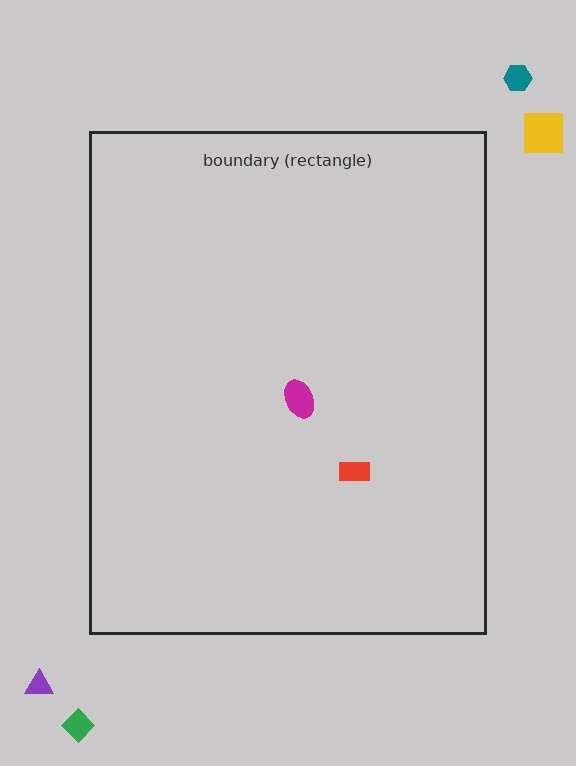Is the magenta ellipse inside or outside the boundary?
Inside.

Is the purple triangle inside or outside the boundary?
Outside.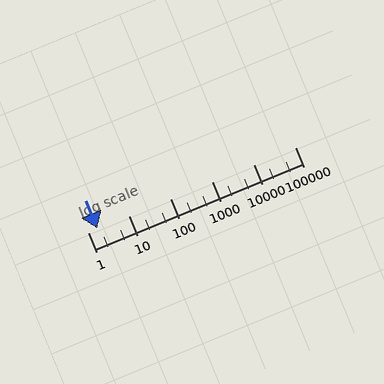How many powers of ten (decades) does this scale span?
The scale spans 5 decades, from 1 to 100000.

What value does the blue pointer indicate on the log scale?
The pointer indicates approximately 1.7.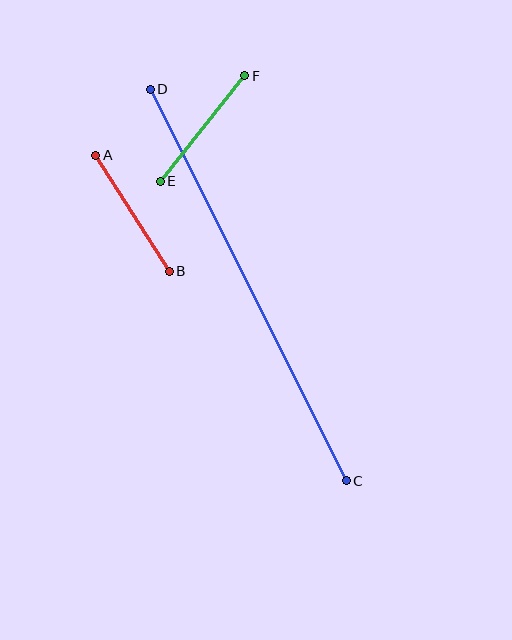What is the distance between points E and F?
The distance is approximately 135 pixels.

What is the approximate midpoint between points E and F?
The midpoint is at approximately (202, 129) pixels.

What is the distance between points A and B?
The distance is approximately 137 pixels.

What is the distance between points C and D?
The distance is approximately 438 pixels.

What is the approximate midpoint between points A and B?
The midpoint is at approximately (132, 213) pixels.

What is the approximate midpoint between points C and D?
The midpoint is at approximately (248, 285) pixels.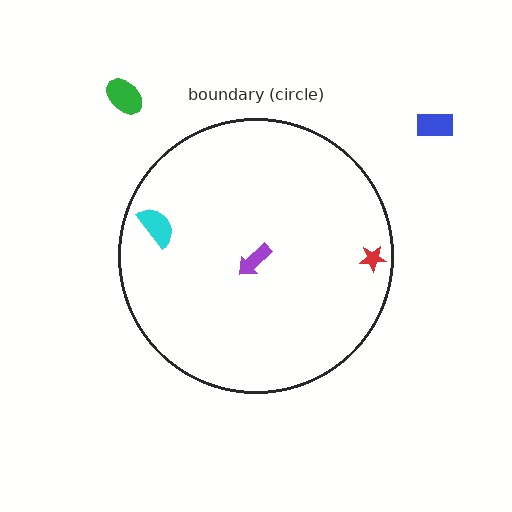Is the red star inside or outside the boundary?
Inside.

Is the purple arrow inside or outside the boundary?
Inside.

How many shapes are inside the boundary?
3 inside, 2 outside.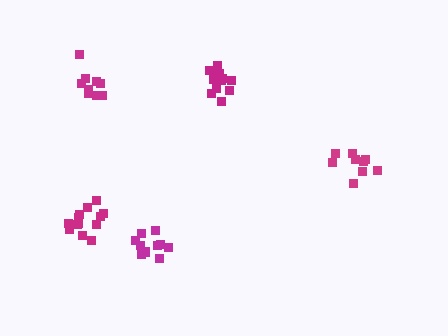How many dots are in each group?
Group 1: 12 dots, Group 2: 11 dots, Group 3: 13 dots, Group 4: 9 dots, Group 5: 9 dots (54 total).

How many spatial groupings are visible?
There are 5 spatial groupings.